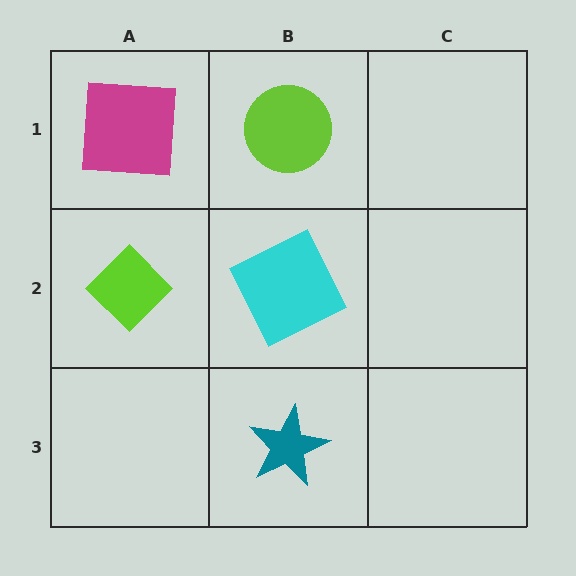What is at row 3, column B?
A teal star.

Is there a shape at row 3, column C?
No, that cell is empty.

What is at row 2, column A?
A lime diamond.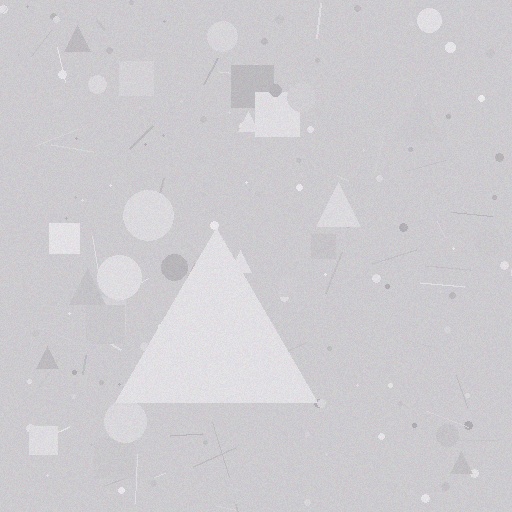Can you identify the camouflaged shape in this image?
The camouflaged shape is a triangle.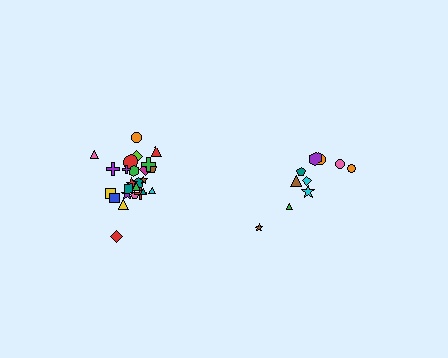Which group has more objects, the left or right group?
The left group.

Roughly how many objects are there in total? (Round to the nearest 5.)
Roughly 35 objects in total.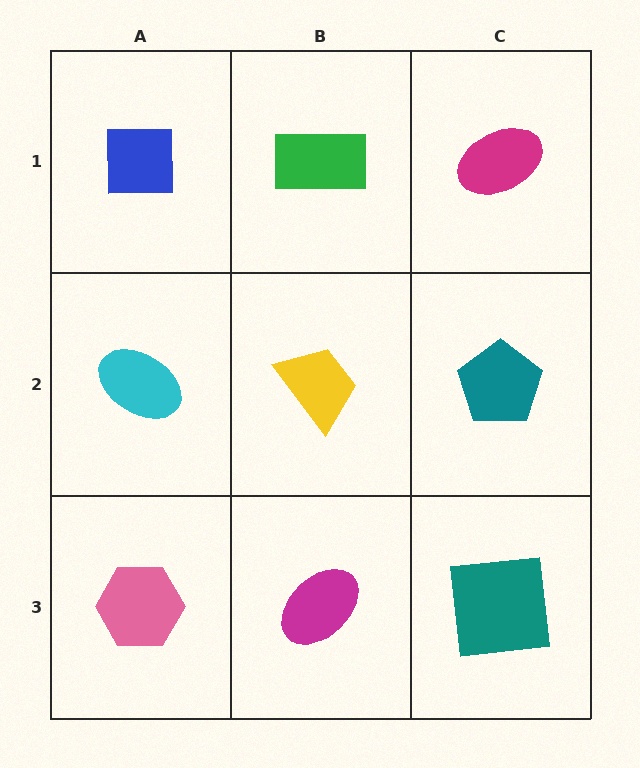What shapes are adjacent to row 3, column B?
A yellow trapezoid (row 2, column B), a pink hexagon (row 3, column A), a teal square (row 3, column C).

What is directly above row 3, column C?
A teal pentagon.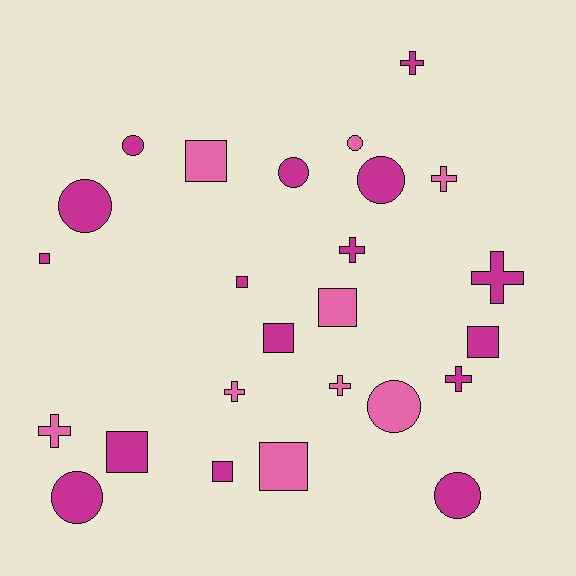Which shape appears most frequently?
Square, with 9 objects.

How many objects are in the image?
There are 25 objects.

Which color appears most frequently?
Magenta, with 16 objects.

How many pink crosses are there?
There are 4 pink crosses.